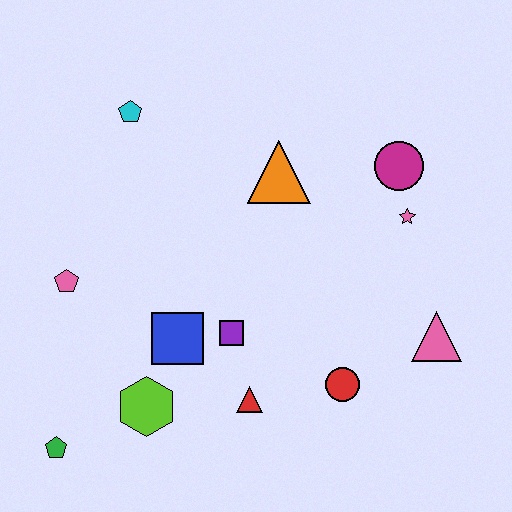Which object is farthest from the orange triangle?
The green pentagon is farthest from the orange triangle.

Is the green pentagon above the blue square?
No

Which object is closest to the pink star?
The magenta circle is closest to the pink star.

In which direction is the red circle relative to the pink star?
The red circle is below the pink star.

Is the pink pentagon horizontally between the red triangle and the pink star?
No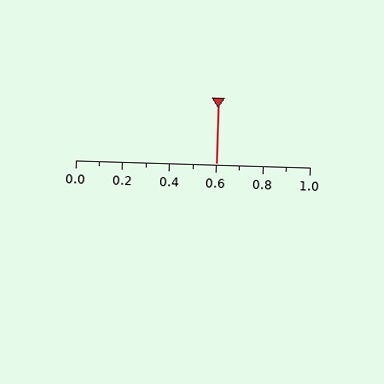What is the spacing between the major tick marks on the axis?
The major ticks are spaced 0.2 apart.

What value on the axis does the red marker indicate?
The marker indicates approximately 0.6.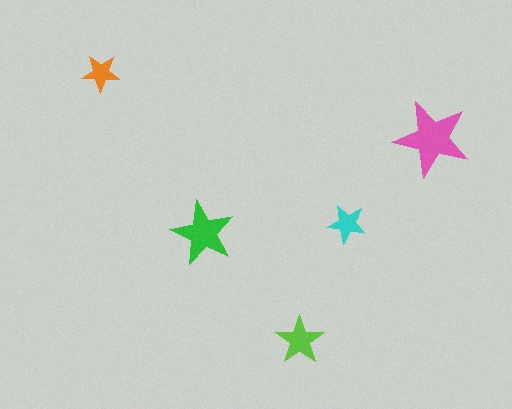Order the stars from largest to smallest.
the pink one, the green one, the lime one, the cyan one, the orange one.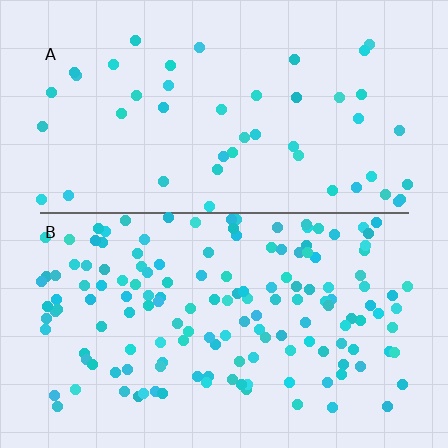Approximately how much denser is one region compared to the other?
Approximately 3.1× — region B over region A.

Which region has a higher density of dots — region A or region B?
B (the bottom).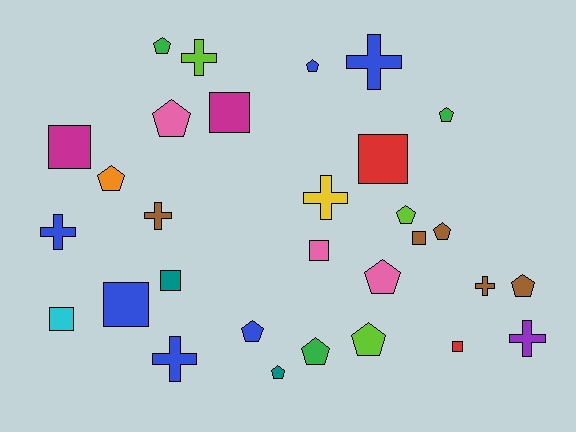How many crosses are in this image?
There are 8 crosses.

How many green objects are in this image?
There are 3 green objects.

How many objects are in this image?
There are 30 objects.